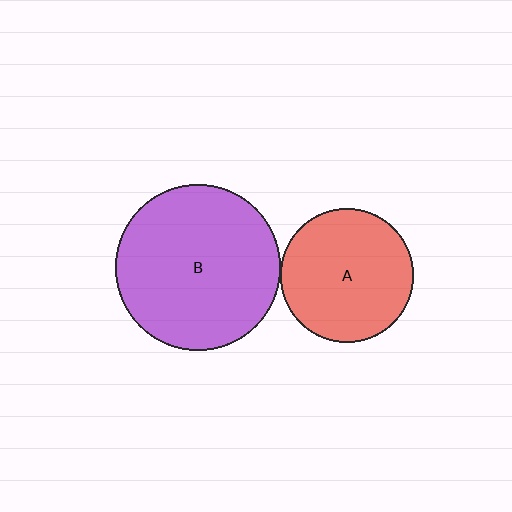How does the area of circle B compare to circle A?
Approximately 1.5 times.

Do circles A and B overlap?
Yes.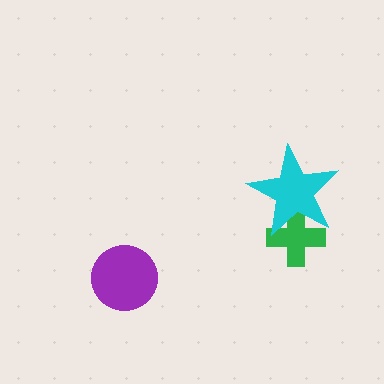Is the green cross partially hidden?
Yes, it is partially covered by another shape.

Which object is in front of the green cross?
The cyan star is in front of the green cross.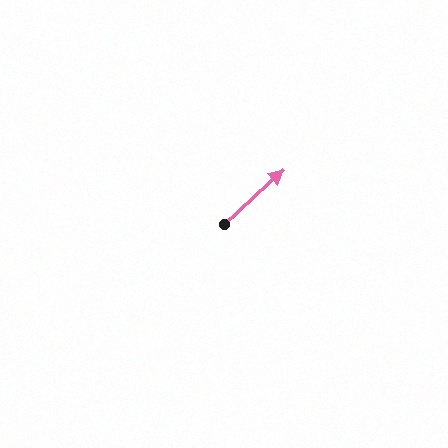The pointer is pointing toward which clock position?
Roughly 2 o'clock.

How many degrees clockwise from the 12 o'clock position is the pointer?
Approximately 48 degrees.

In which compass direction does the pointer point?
Northeast.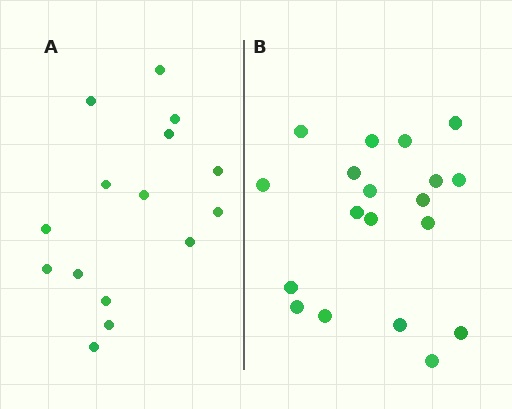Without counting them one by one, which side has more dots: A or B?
Region B (the right region) has more dots.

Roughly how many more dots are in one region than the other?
Region B has about 4 more dots than region A.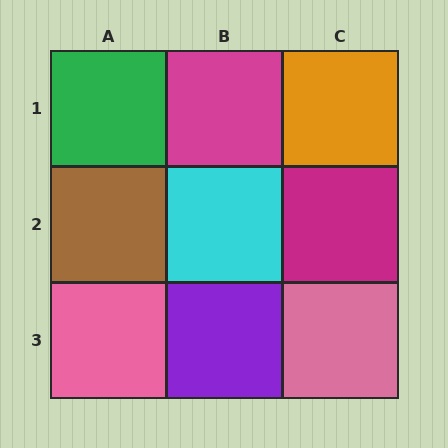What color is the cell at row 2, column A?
Brown.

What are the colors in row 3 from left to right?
Pink, purple, pink.